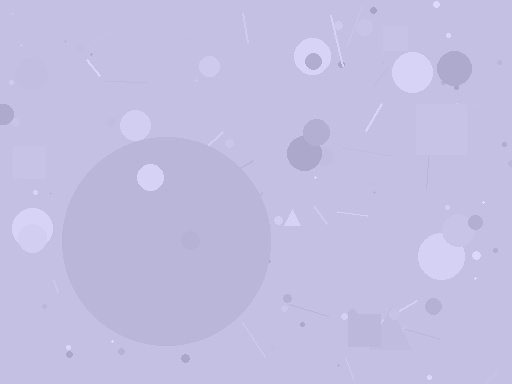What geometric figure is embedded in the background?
A circle is embedded in the background.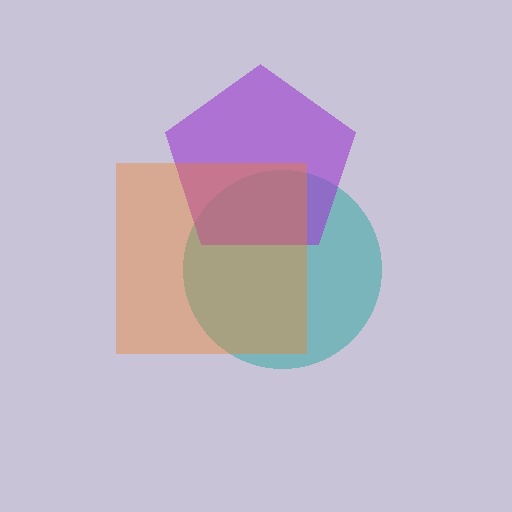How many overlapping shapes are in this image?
There are 3 overlapping shapes in the image.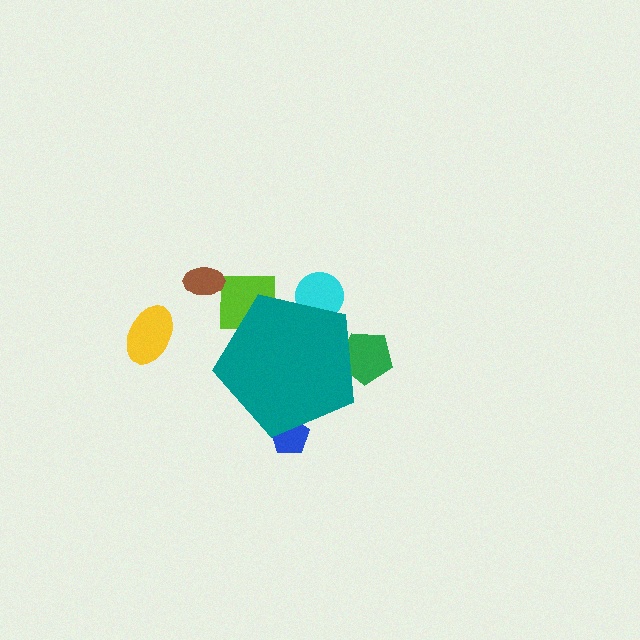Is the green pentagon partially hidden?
Yes, the green pentagon is partially hidden behind the teal pentagon.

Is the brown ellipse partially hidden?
No, the brown ellipse is fully visible.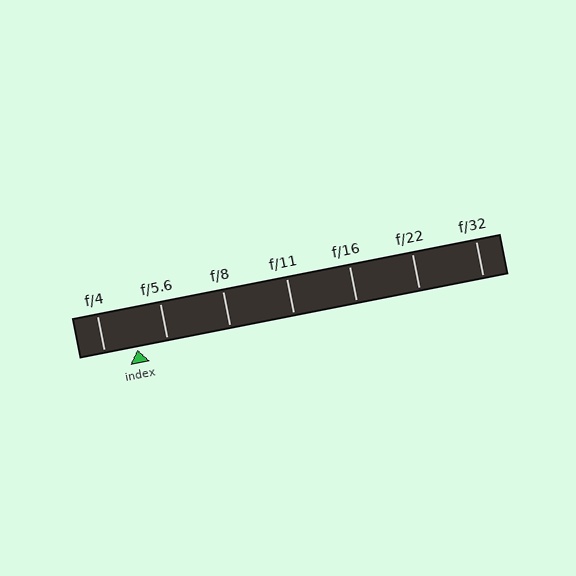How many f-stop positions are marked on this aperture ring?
There are 7 f-stop positions marked.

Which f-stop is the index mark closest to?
The index mark is closest to f/5.6.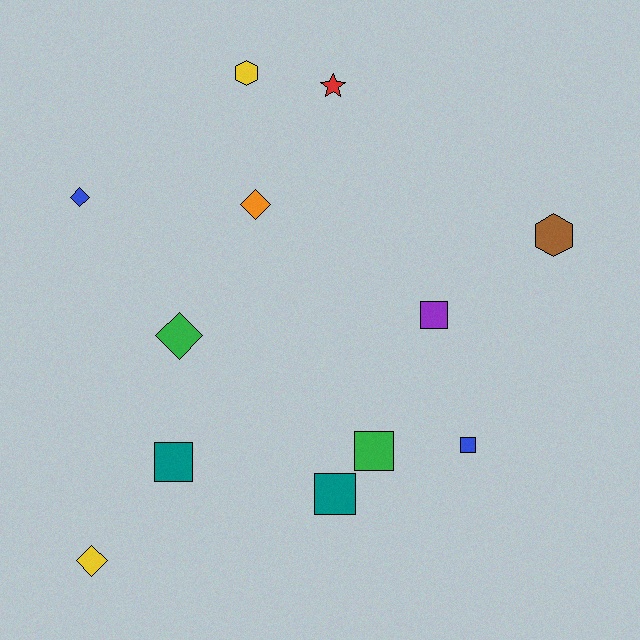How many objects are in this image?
There are 12 objects.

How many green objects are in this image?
There are 2 green objects.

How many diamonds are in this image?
There are 4 diamonds.